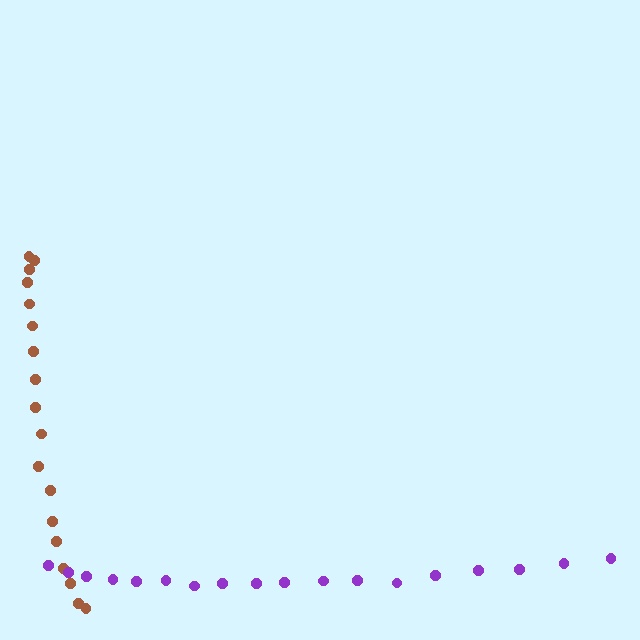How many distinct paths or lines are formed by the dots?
There are 2 distinct paths.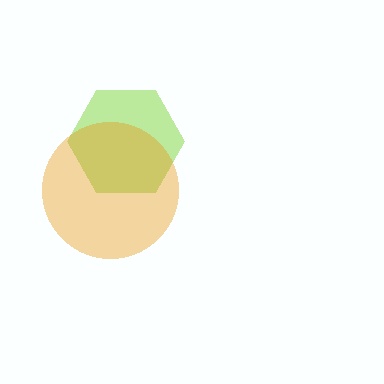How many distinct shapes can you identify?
There are 2 distinct shapes: a lime hexagon, an orange circle.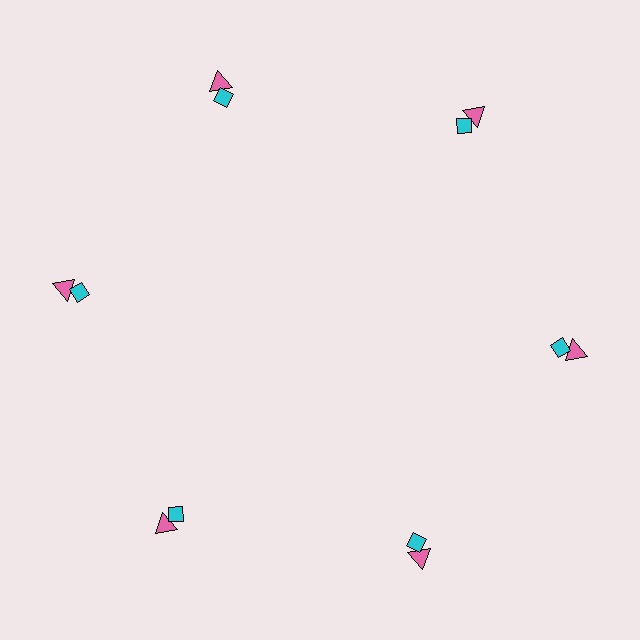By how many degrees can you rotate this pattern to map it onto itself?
The pattern maps onto itself every 60 degrees of rotation.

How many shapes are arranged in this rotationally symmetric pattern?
There are 12 shapes, arranged in 6 groups of 2.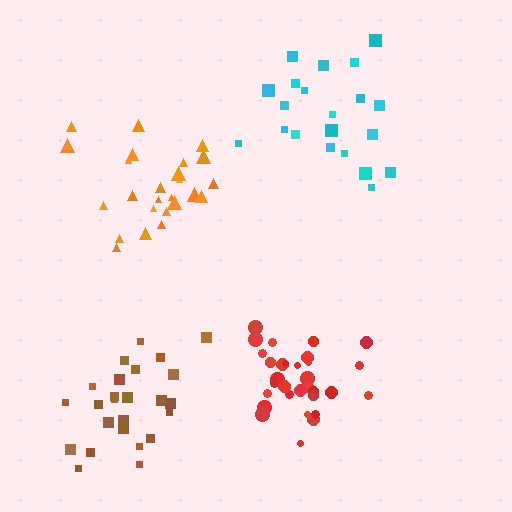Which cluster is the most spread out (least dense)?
Cyan.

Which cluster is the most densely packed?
Red.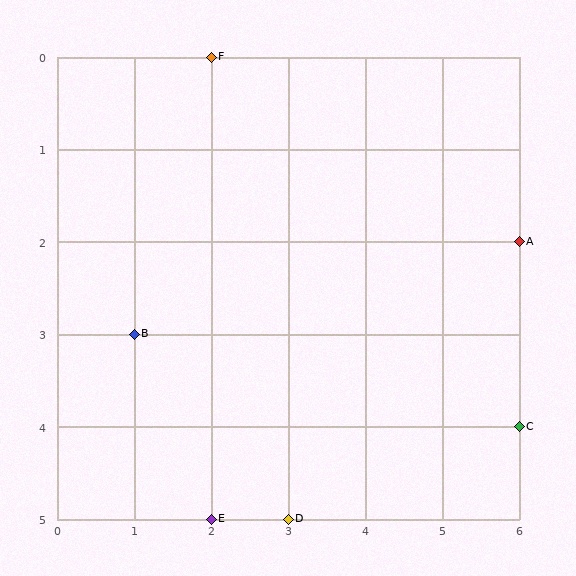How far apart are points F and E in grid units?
Points F and E are 5 rows apart.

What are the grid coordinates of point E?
Point E is at grid coordinates (2, 5).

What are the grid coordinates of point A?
Point A is at grid coordinates (6, 2).